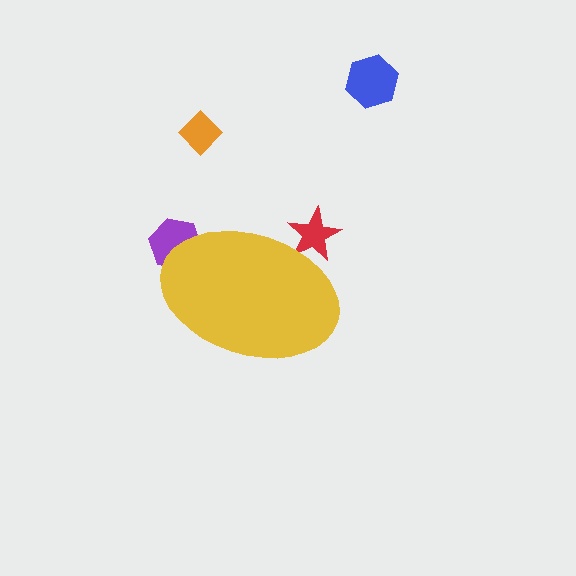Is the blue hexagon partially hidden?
No, the blue hexagon is fully visible.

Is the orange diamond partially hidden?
No, the orange diamond is fully visible.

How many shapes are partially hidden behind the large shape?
2 shapes are partially hidden.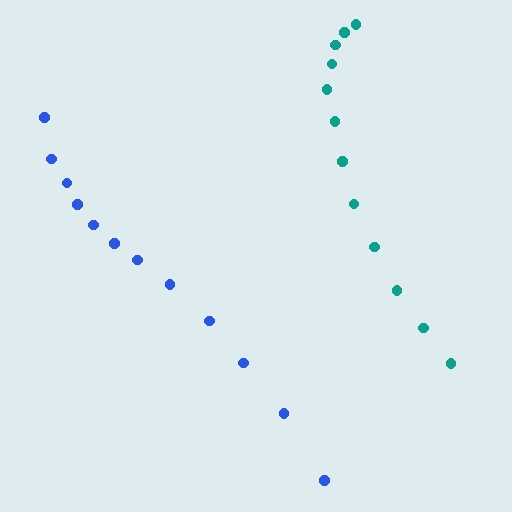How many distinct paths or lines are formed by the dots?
There are 2 distinct paths.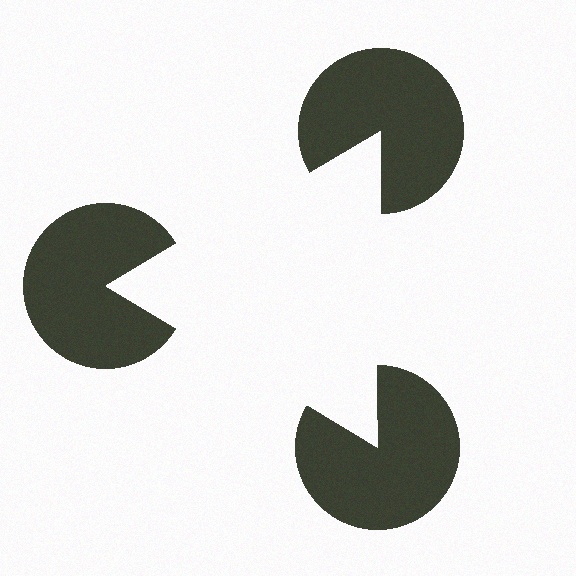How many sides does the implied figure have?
3 sides.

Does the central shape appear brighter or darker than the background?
It typically appears slightly brighter than the background, even though no actual brightness change is drawn.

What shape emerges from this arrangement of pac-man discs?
An illusory triangle — its edges are inferred from the aligned wedge cuts in the pac-man discs, not physically drawn.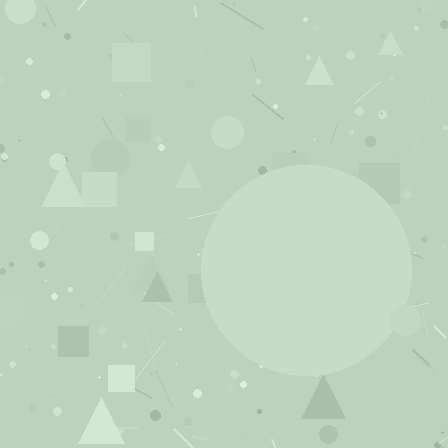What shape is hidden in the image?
A circle is hidden in the image.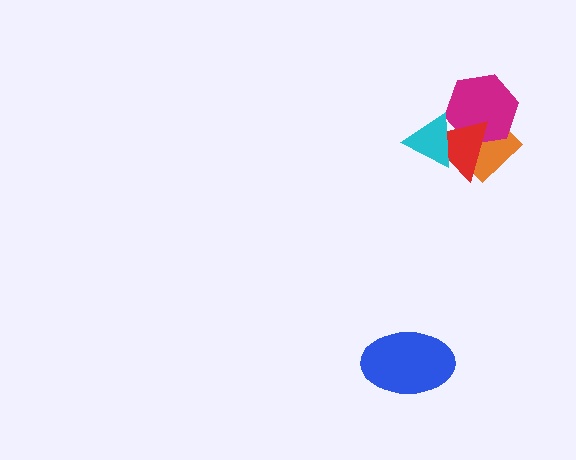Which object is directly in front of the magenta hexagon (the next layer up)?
The red triangle is directly in front of the magenta hexagon.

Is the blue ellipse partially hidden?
No, no other shape covers it.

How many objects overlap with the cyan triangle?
3 objects overlap with the cyan triangle.